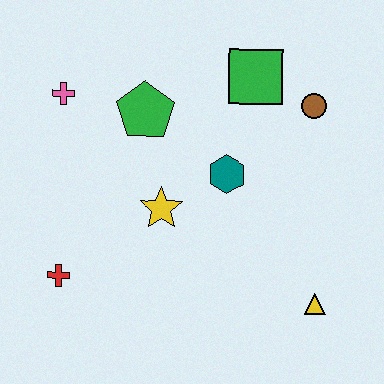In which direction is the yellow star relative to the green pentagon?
The yellow star is below the green pentagon.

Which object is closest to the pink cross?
The green pentagon is closest to the pink cross.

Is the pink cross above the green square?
No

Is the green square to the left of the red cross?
No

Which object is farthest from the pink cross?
The yellow triangle is farthest from the pink cross.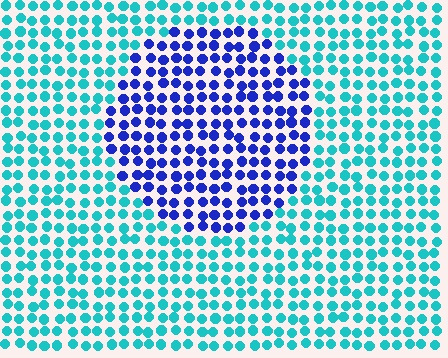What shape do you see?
I see a circle.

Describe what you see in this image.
The image is filled with small cyan elements in a uniform arrangement. A circle-shaped region is visible where the elements are tinted to a slightly different hue, forming a subtle color boundary.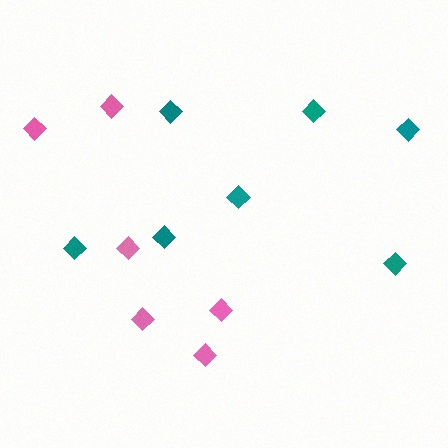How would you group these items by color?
There are 2 groups: one group of teal diamonds (7) and one group of pink diamonds (6).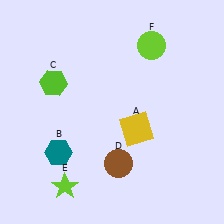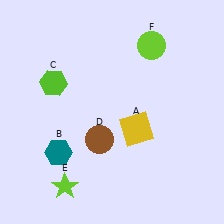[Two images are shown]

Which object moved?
The brown circle (D) moved up.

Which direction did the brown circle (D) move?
The brown circle (D) moved up.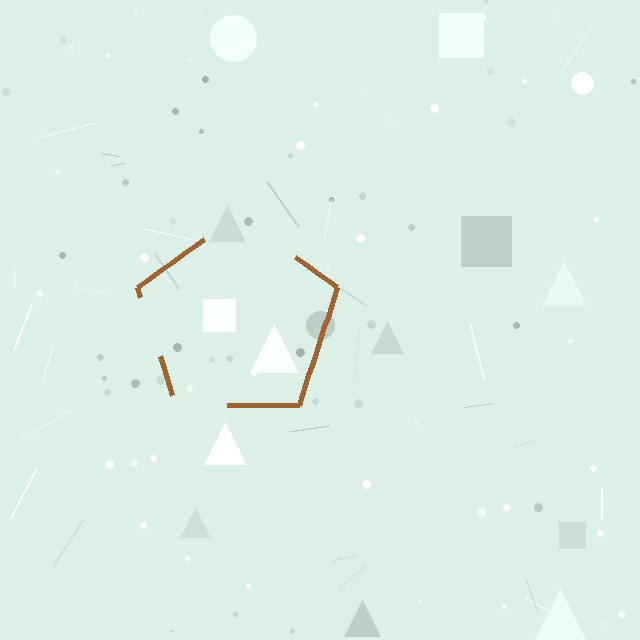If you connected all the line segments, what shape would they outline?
They would outline a pentagon.